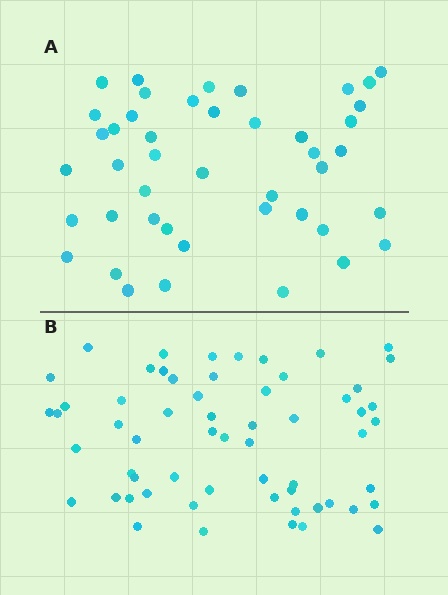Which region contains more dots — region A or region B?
Region B (the bottom region) has more dots.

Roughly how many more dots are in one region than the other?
Region B has approximately 15 more dots than region A.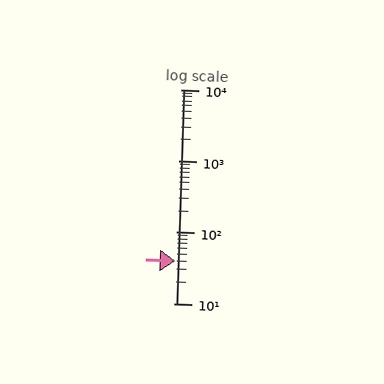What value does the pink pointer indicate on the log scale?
The pointer indicates approximately 40.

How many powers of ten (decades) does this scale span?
The scale spans 3 decades, from 10 to 10000.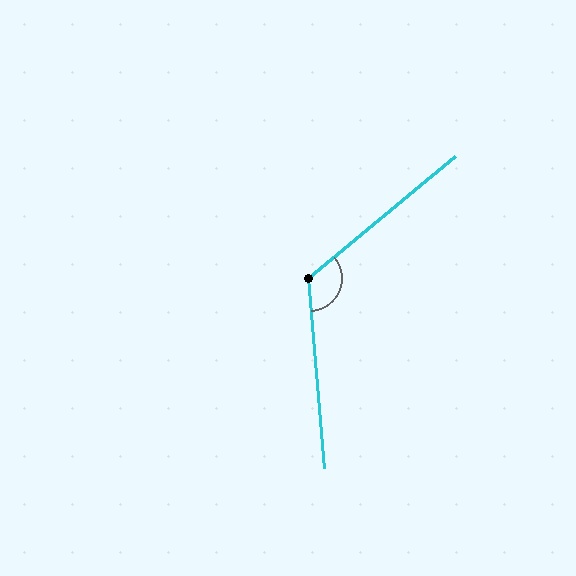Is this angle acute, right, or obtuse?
It is obtuse.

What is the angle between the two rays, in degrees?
Approximately 125 degrees.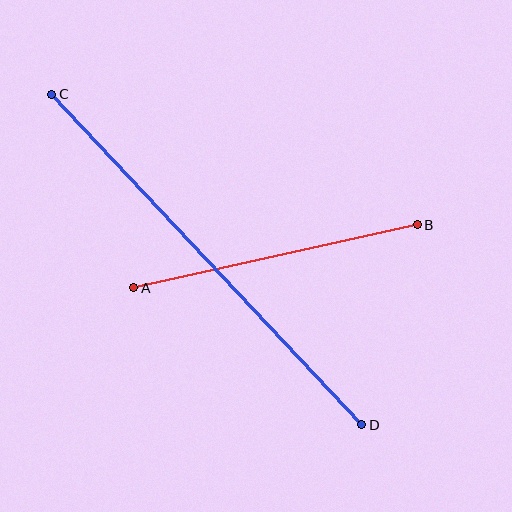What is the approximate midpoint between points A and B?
The midpoint is at approximately (276, 256) pixels.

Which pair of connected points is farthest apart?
Points C and D are farthest apart.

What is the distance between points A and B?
The distance is approximately 291 pixels.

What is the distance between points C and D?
The distance is approximately 453 pixels.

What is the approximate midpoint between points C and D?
The midpoint is at approximately (207, 260) pixels.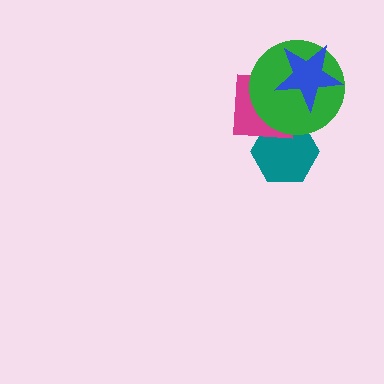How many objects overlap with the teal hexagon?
2 objects overlap with the teal hexagon.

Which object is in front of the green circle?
The blue star is in front of the green circle.